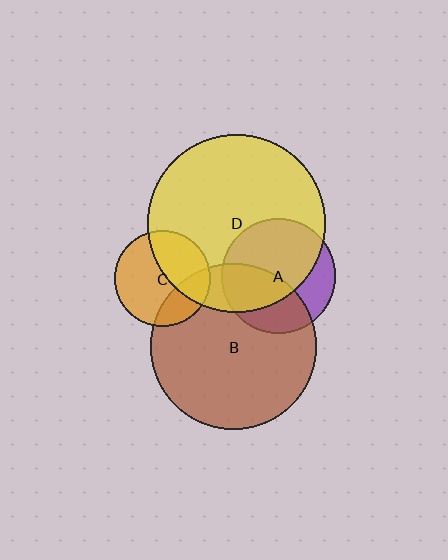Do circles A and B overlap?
Yes.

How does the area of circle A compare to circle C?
Approximately 1.4 times.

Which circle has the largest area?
Circle D (yellow).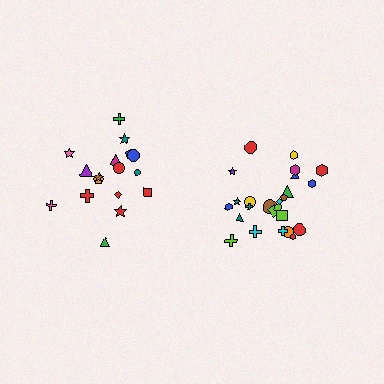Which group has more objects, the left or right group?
The right group.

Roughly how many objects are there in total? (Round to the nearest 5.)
Roughly 45 objects in total.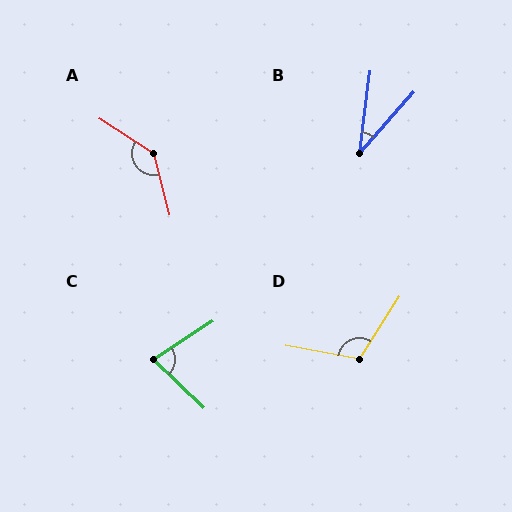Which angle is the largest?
A, at approximately 137 degrees.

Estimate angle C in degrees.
Approximately 77 degrees.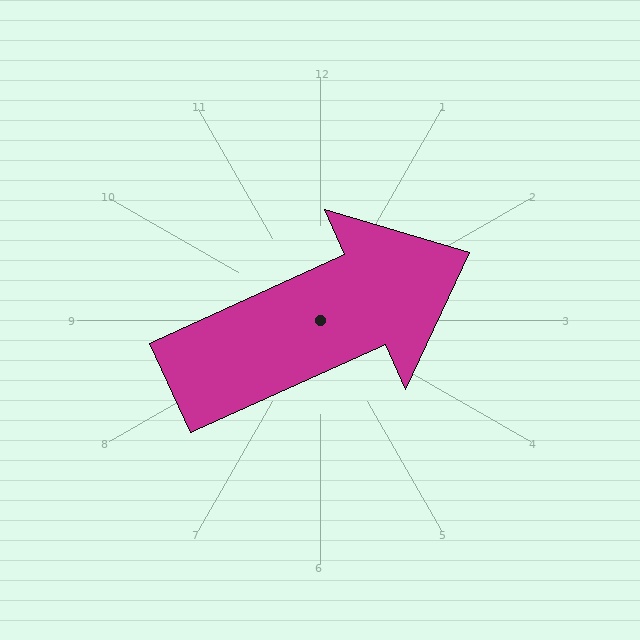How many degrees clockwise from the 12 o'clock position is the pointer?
Approximately 66 degrees.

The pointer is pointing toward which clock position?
Roughly 2 o'clock.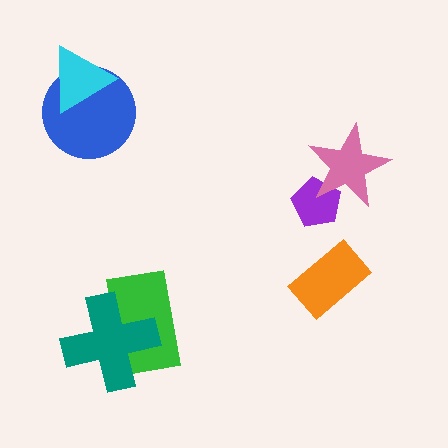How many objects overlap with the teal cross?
1 object overlaps with the teal cross.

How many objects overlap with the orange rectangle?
0 objects overlap with the orange rectangle.